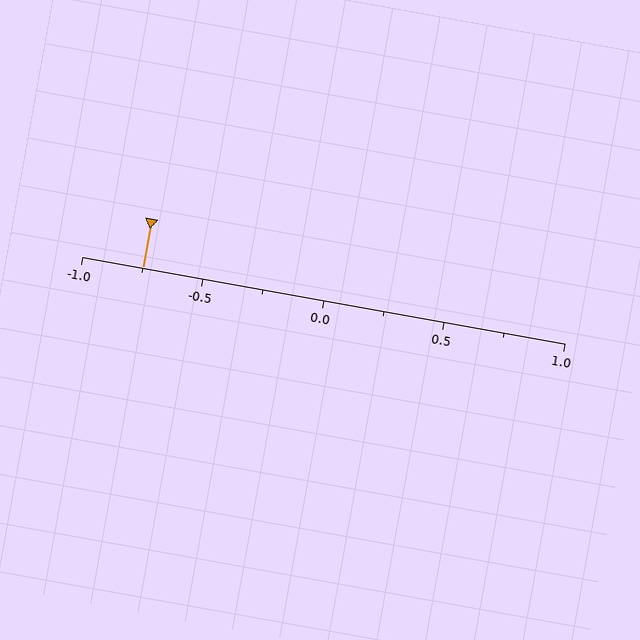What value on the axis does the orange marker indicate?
The marker indicates approximately -0.75.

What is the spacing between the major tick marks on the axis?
The major ticks are spaced 0.5 apart.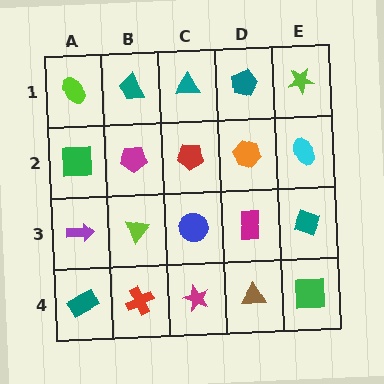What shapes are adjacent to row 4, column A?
A purple arrow (row 3, column A), a red cross (row 4, column B).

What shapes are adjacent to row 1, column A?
A green square (row 2, column A), a teal trapezoid (row 1, column B).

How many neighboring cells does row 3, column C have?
4.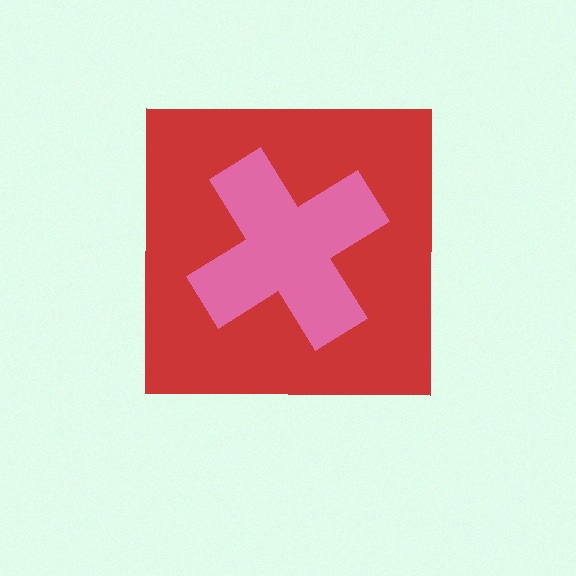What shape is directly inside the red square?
The pink cross.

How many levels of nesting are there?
2.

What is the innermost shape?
The pink cross.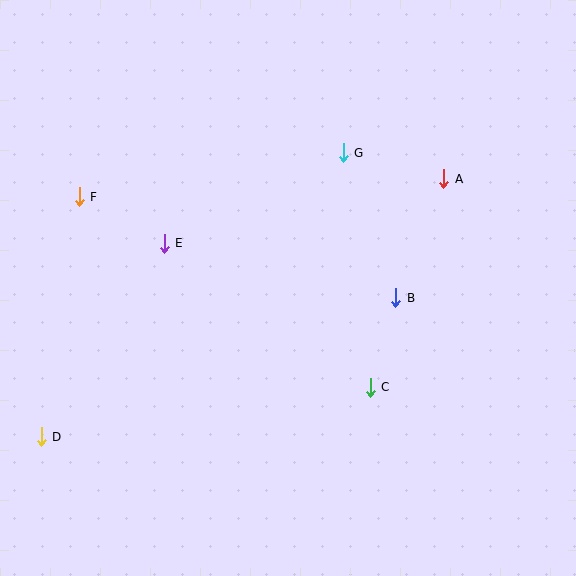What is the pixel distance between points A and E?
The distance between A and E is 287 pixels.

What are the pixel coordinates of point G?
Point G is at (343, 153).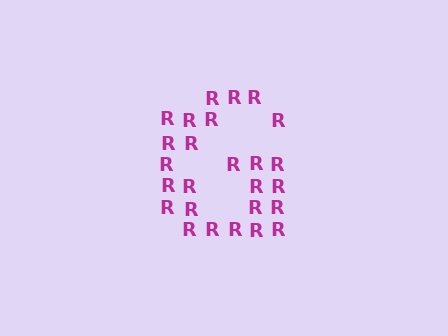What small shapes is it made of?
It is made of small letter R's.